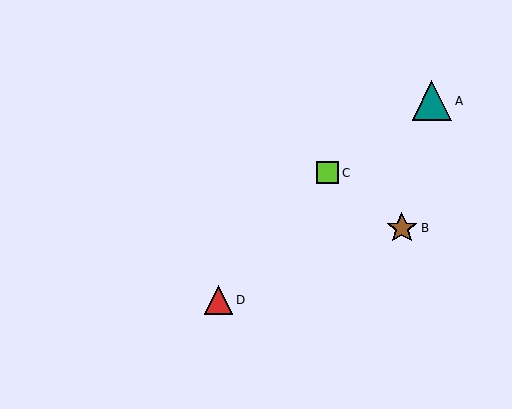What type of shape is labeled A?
Shape A is a teal triangle.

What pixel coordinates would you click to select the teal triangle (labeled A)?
Click at (432, 101) to select the teal triangle A.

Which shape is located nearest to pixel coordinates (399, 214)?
The brown star (labeled B) at (402, 228) is nearest to that location.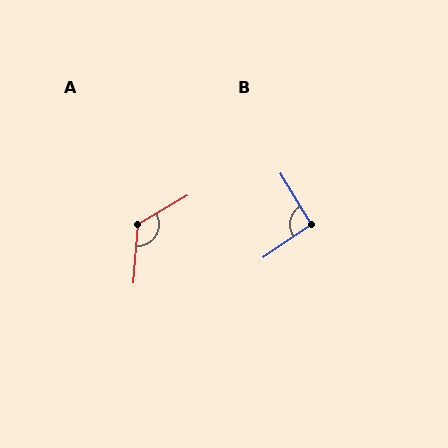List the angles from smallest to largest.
B (93°), A (125°).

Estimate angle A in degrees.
Approximately 125 degrees.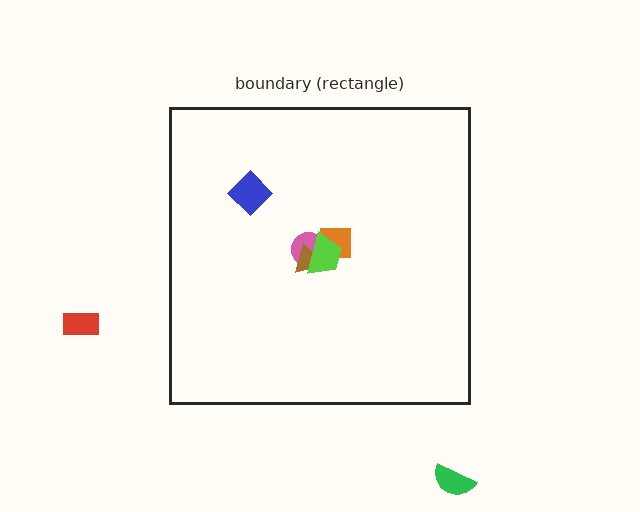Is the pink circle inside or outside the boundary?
Inside.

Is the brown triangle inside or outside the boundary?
Inside.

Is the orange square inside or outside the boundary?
Inside.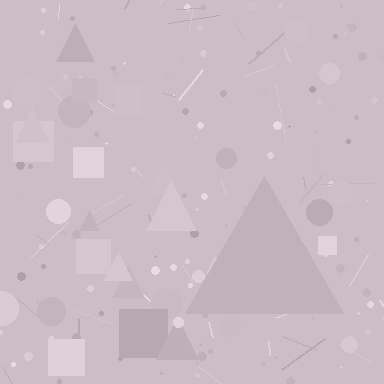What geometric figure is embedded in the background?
A triangle is embedded in the background.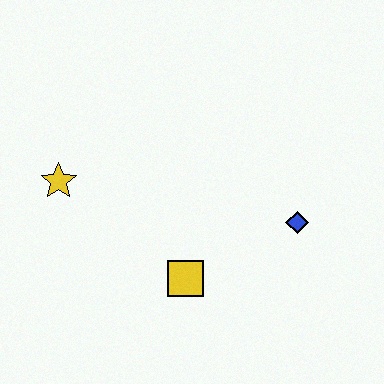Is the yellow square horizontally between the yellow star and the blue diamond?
Yes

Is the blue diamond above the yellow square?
Yes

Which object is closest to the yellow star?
The yellow square is closest to the yellow star.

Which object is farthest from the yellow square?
The yellow star is farthest from the yellow square.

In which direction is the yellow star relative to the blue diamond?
The yellow star is to the left of the blue diamond.